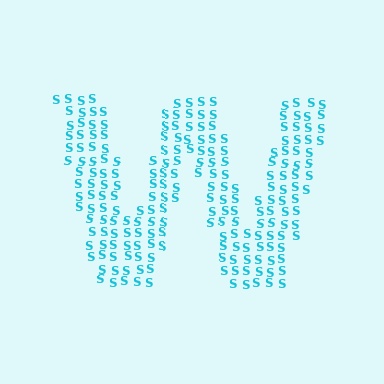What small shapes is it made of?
It is made of small letter S's.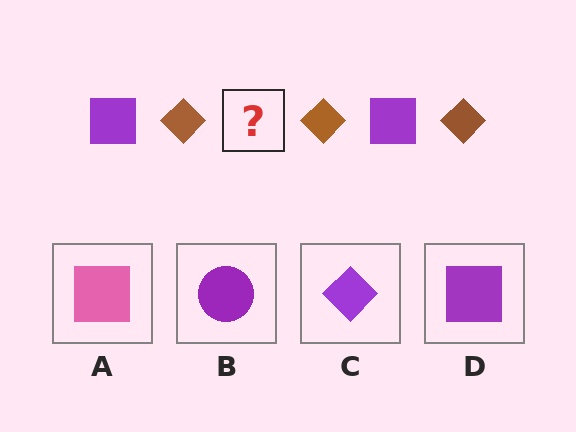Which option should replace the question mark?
Option D.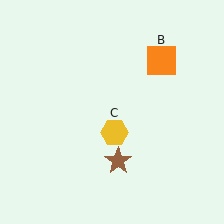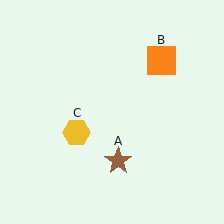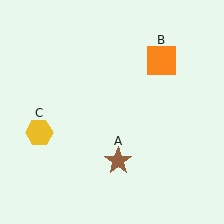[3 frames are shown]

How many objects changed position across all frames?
1 object changed position: yellow hexagon (object C).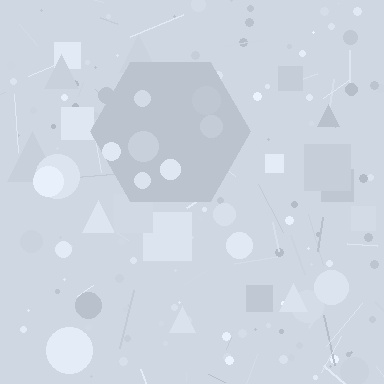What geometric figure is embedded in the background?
A hexagon is embedded in the background.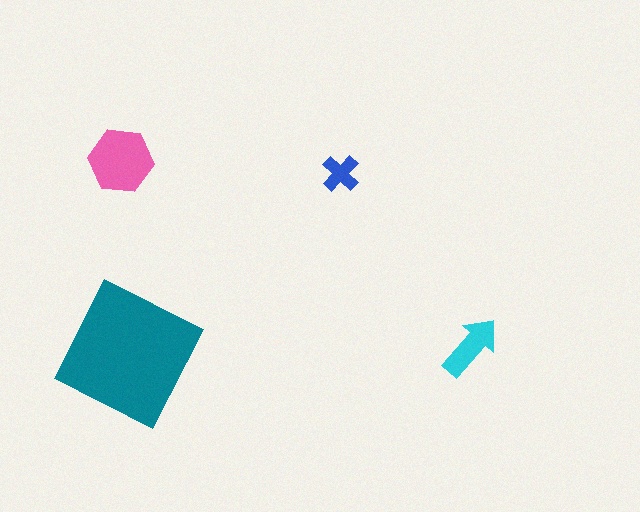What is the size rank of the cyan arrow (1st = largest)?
3rd.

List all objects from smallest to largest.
The blue cross, the cyan arrow, the pink hexagon, the teal square.